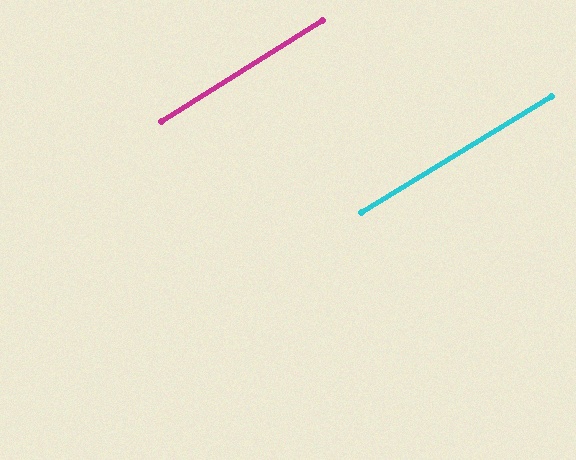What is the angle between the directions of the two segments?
Approximately 1 degree.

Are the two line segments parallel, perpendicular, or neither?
Parallel — their directions differ by only 0.6°.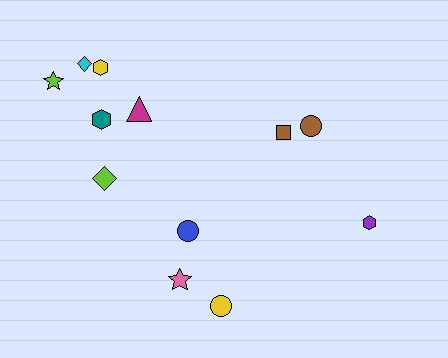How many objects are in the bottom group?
There are 3 objects.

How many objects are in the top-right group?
There are 3 objects.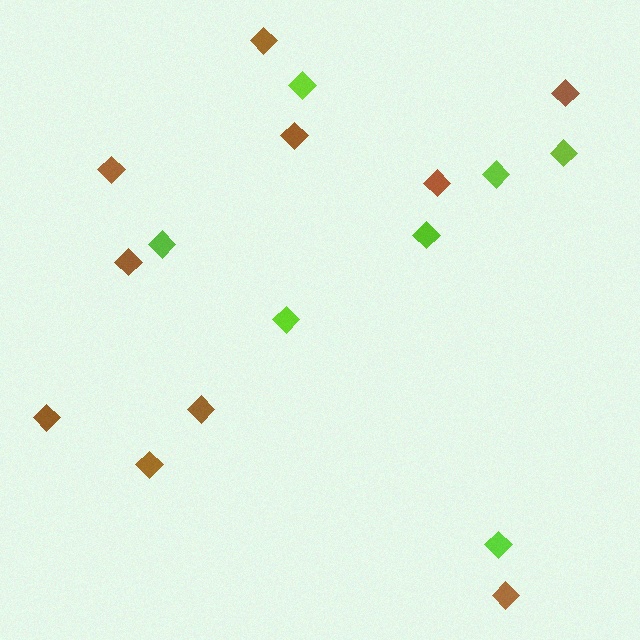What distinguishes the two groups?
There are 2 groups: one group of lime diamonds (7) and one group of brown diamonds (10).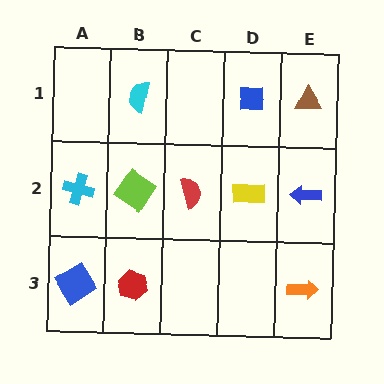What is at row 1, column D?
A blue square.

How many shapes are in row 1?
3 shapes.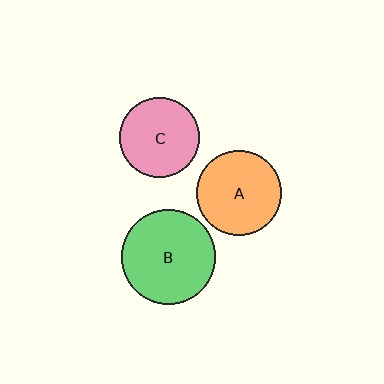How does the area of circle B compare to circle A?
Approximately 1.2 times.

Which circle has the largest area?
Circle B (green).